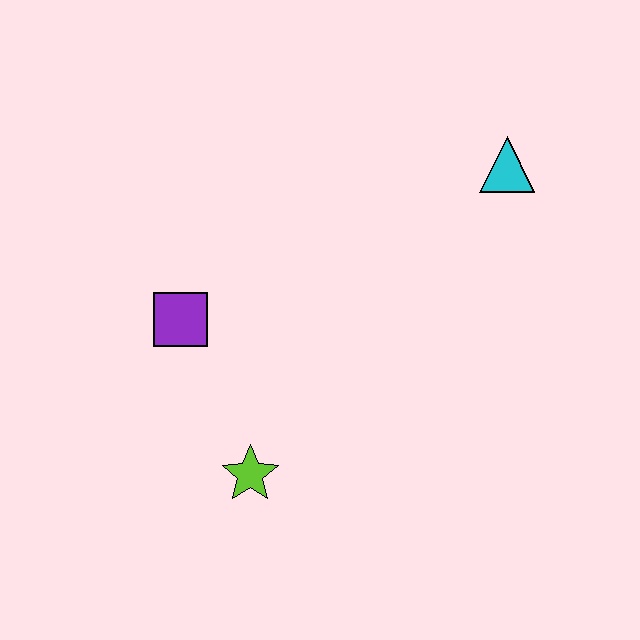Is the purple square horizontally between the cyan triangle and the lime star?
No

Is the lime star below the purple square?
Yes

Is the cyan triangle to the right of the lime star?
Yes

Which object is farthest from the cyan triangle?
The lime star is farthest from the cyan triangle.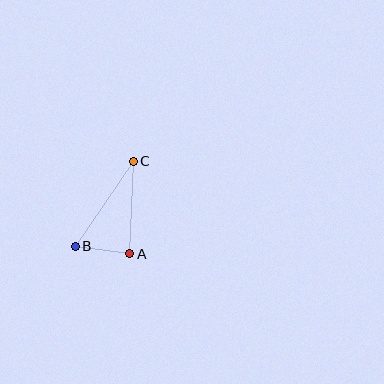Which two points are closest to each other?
Points A and B are closest to each other.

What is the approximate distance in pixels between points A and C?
The distance between A and C is approximately 92 pixels.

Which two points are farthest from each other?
Points B and C are farthest from each other.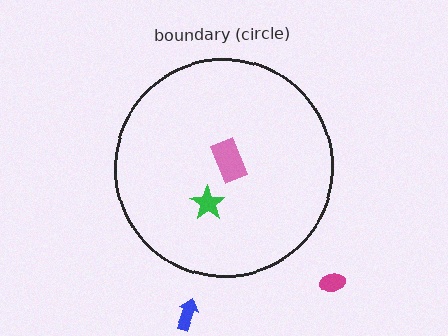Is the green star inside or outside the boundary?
Inside.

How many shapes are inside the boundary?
2 inside, 2 outside.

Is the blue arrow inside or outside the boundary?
Outside.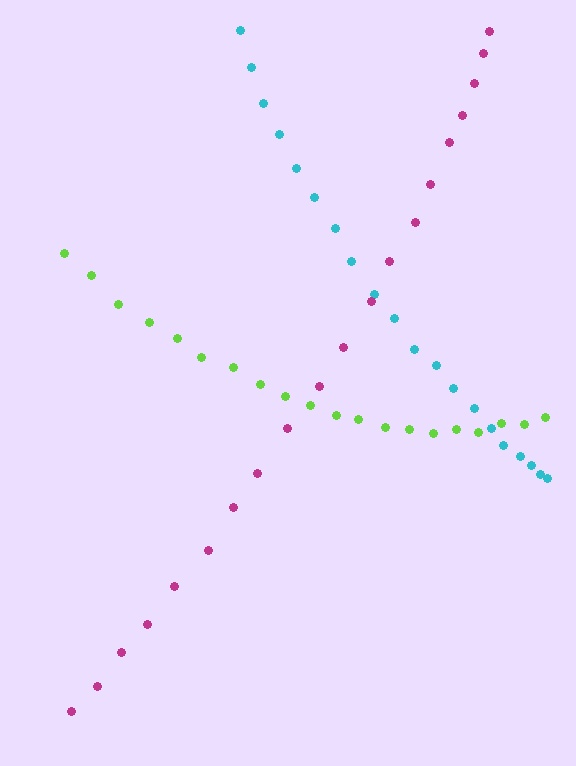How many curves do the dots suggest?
There are 3 distinct paths.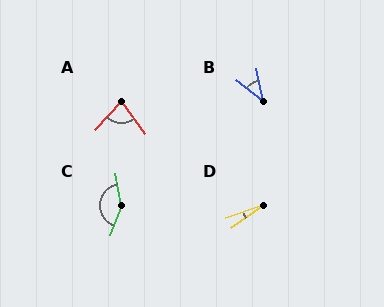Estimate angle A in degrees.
Approximately 80 degrees.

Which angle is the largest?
C, at approximately 149 degrees.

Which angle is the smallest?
D, at approximately 16 degrees.